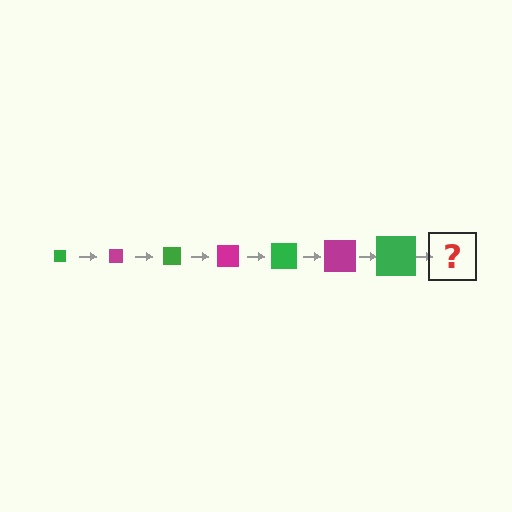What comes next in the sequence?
The next element should be a magenta square, larger than the previous one.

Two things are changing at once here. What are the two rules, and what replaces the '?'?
The two rules are that the square grows larger each step and the color cycles through green and magenta. The '?' should be a magenta square, larger than the previous one.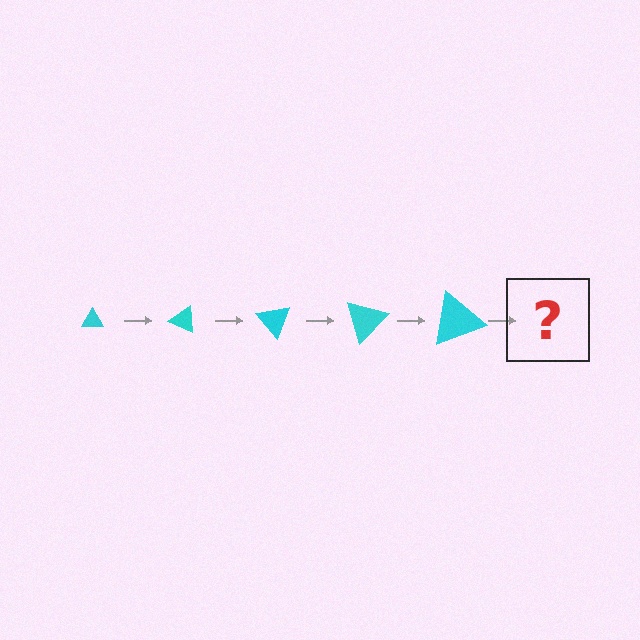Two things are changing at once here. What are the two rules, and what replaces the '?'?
The two rules are that the triangle grows larger each step and it rotates 25 degrees each step. The '?' should be a triangle, larger than the previous one and rotated 125 degrees from the start.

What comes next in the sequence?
The next element should be a triangle, larger than the previous one and rotated 125 degrees from the start.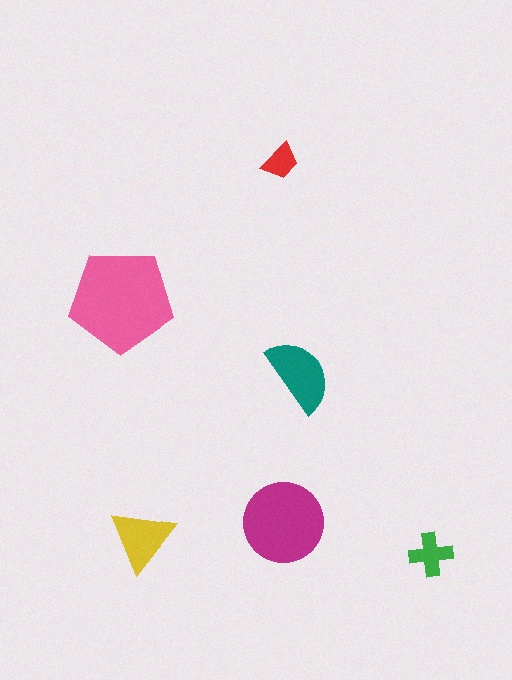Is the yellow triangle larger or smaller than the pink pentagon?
Smaller.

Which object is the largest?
The pink pentagon.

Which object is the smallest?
The red trapezoid.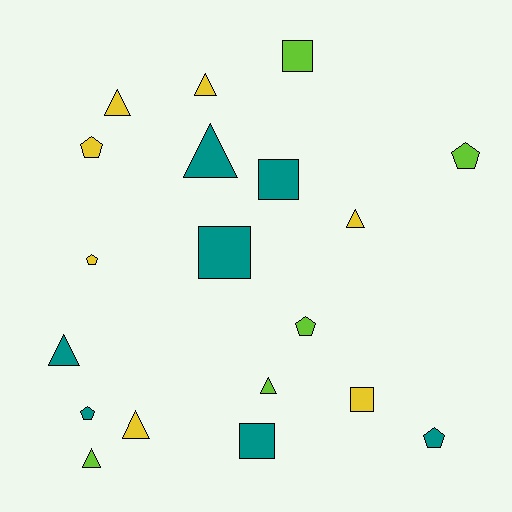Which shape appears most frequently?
Triangle, with 8 objects.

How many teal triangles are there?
There are 2 teal triangles.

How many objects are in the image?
There are 19 objects.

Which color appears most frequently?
Teal, with 7 objects.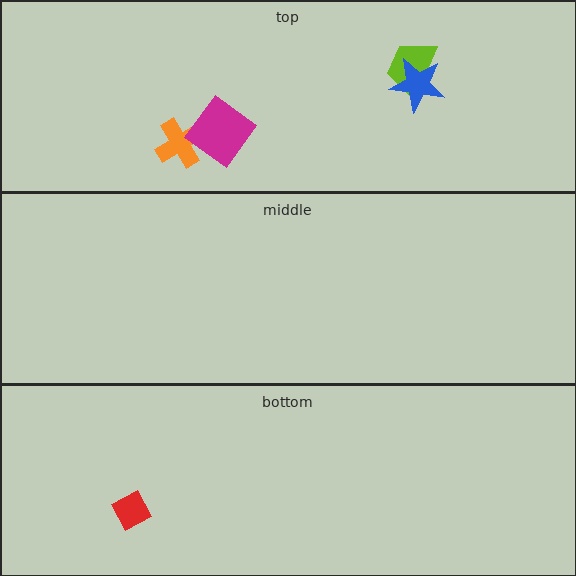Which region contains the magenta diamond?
The top region.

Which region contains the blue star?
The top region.